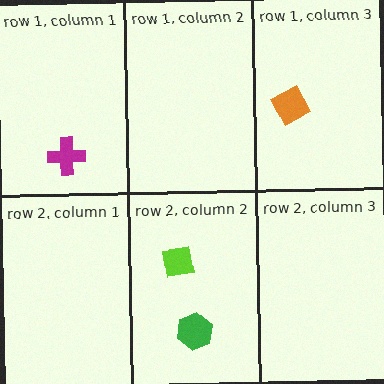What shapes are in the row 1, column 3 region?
The orange square.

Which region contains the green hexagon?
The row 2, column 2 region.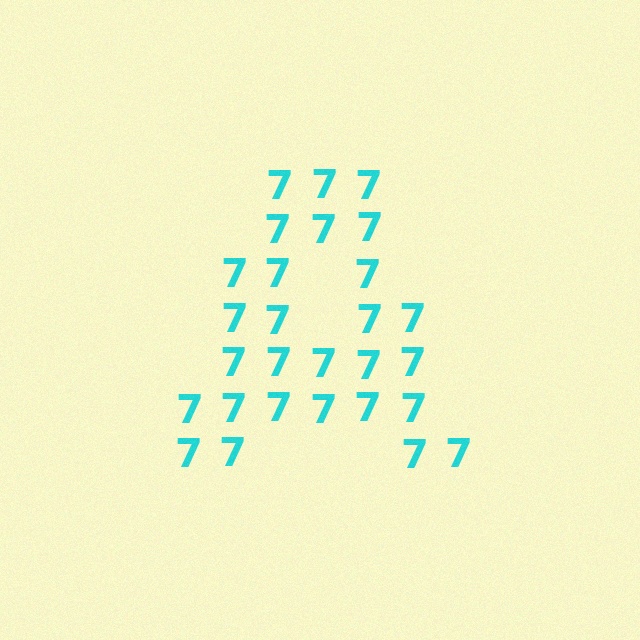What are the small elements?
The small elements are digit 7's.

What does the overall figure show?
The overall figure shows the letter A.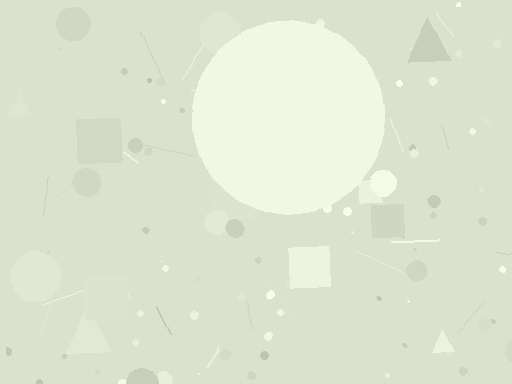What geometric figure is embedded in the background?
A circle is embedded in the background.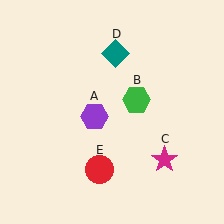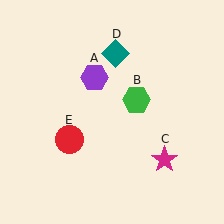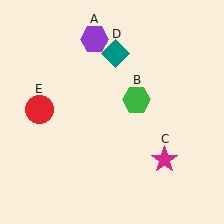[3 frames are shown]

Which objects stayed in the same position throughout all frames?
Green hexagon (object B) and magenta star (object C) and teal diamond (object D) remained stationary.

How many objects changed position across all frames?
2 objects changed position: purple hexagon (object A), red circle (object E).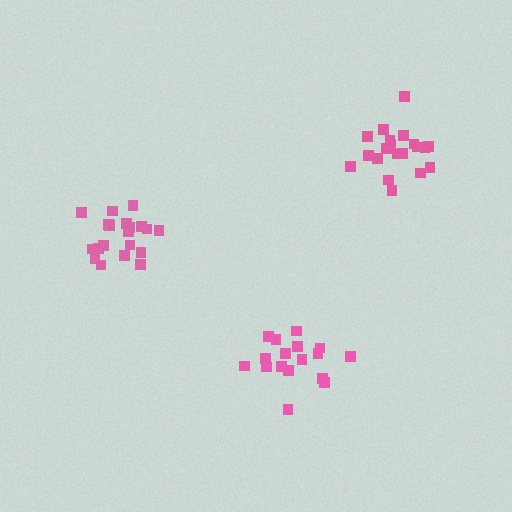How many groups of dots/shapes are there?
There are 3 groups.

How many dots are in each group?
Group 1: 17 dots, Group 2: 20 dots, Group 3: 20 dots (57 total).